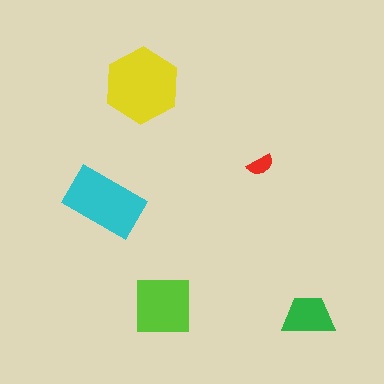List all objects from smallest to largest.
The red semicircle, the green trapezoid, the lime square, the cyan rectangle, the yellow hexagon.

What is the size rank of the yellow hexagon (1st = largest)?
1st.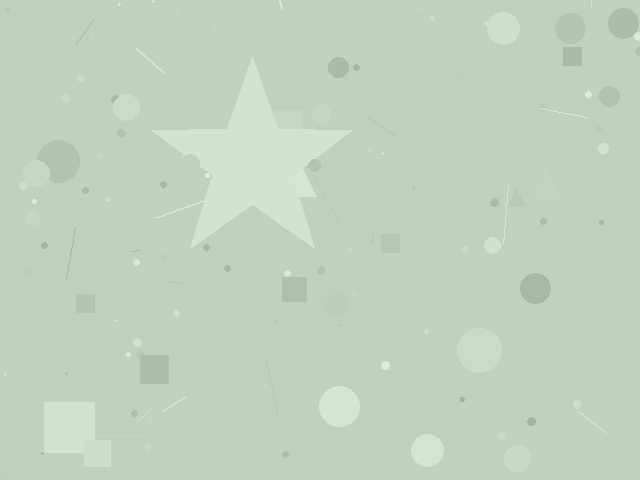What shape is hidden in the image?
A star is hidden in the image.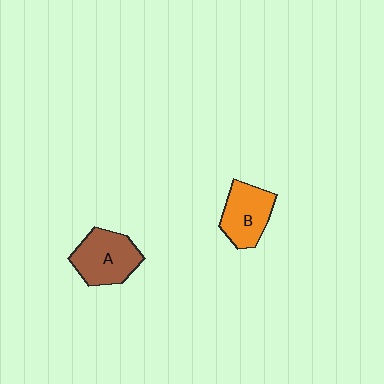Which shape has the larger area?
Shape A (brown).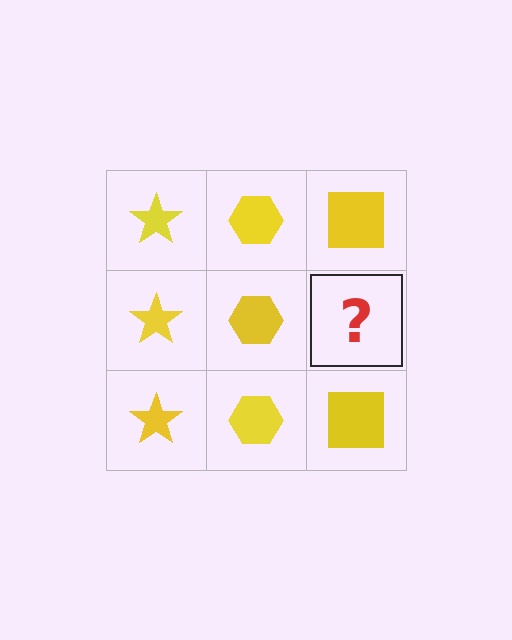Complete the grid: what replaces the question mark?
The question mark should be replaced with a yellow square.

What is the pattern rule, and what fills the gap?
The rule is that each column has a consistent shape. The gap should be filled with a yellow square.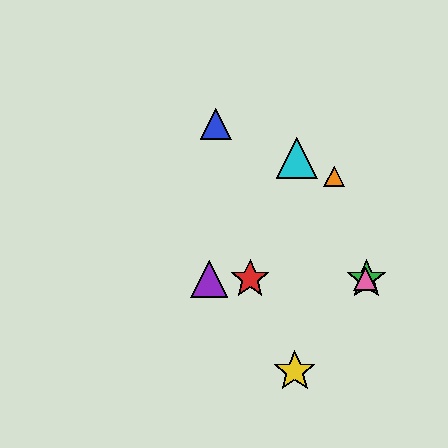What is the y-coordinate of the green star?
The green star is at y≈279.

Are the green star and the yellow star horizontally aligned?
No, the green star is at y≈279 and the yellow star is at y≈371.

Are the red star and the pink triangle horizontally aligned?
Yes, both are at y≈279.